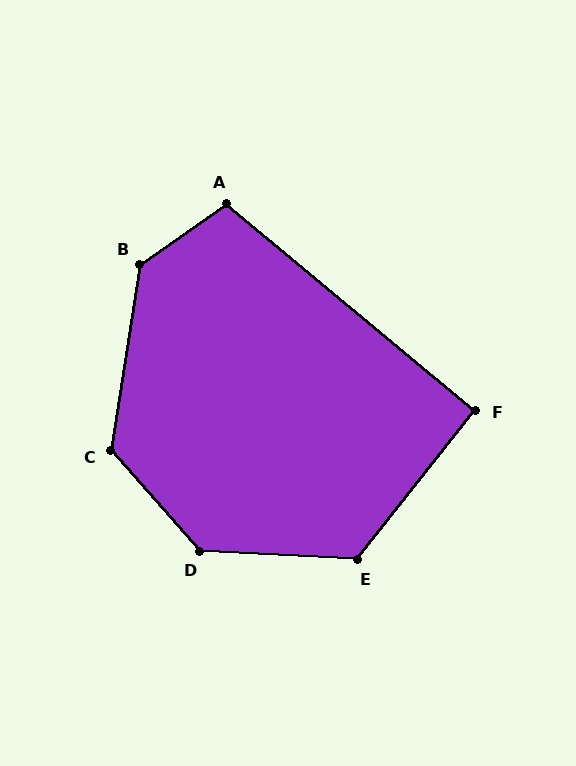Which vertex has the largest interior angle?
D, at approximately 135 degrees.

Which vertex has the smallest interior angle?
F, at approximately 91 degrees.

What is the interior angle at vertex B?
Approximately 134 degrees (obtuse).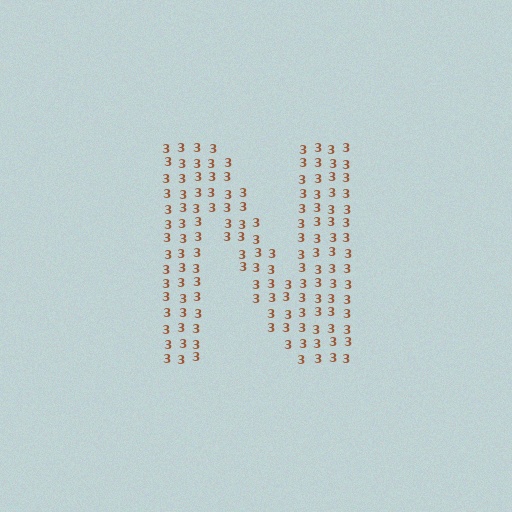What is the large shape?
The large shape is the letter N.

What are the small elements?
The small elements are digit 3's.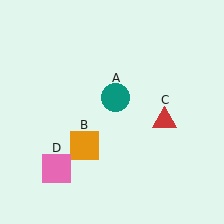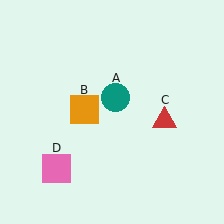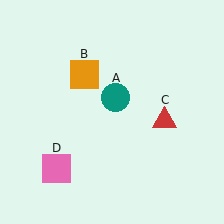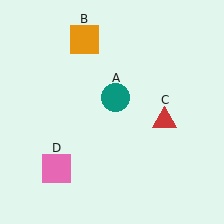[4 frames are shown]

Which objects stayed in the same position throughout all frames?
Teal circle (object A) and red triangle (object C) and pink square (object D) remained stationary.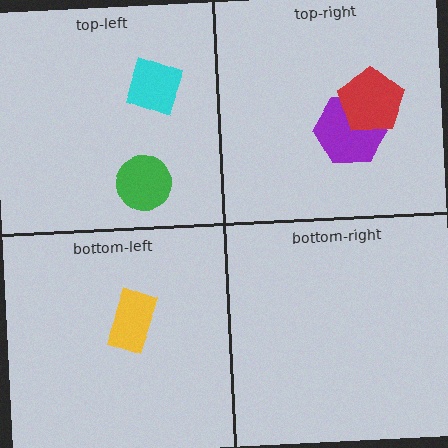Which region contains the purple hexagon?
The top-right region.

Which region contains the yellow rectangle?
The bottom-left region.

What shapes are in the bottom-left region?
The yellow rectangle.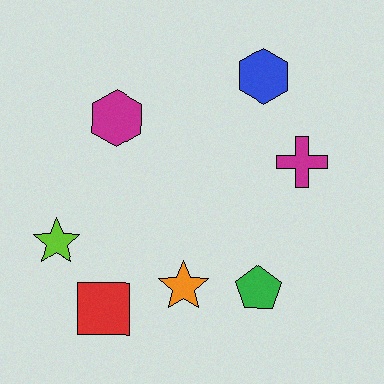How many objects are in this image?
There are 7 objects.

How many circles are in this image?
There are no circles.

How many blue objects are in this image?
There is 1 blue object.